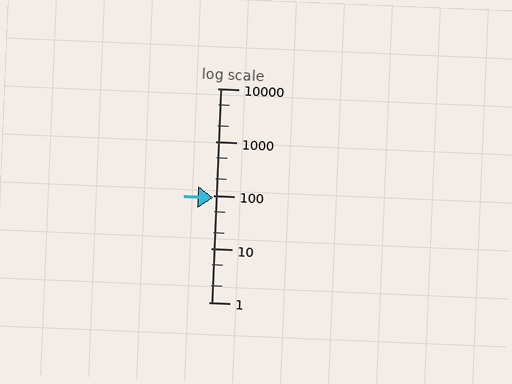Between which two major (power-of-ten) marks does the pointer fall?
The pointer is between 10 and 100.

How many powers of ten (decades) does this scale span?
The scale spans 4 decades, from 1 to 10000.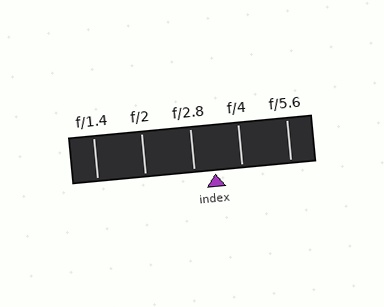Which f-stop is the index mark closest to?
The index mark is closest to f/2.8.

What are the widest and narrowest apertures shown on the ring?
The widest aperture shown is f/1.4 and the narrowest is f/5.6.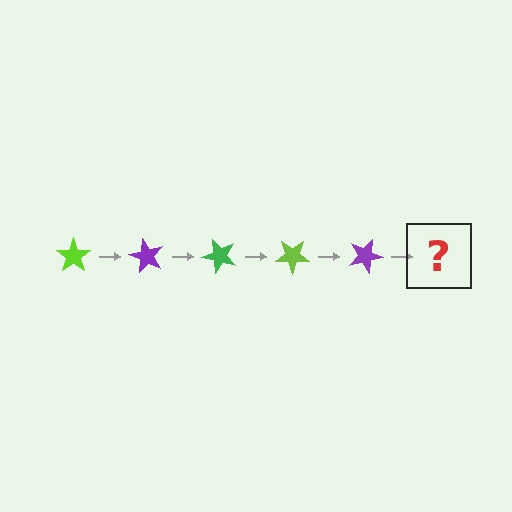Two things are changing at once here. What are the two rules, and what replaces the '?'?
The two rules are that it rotates 60 degrees each step and the color cycles through lime, purple, and green. The '?' should be a green star, rotated 300 degrees from the start.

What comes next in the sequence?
The next element should be a green star, rotated 300 degrees from the start.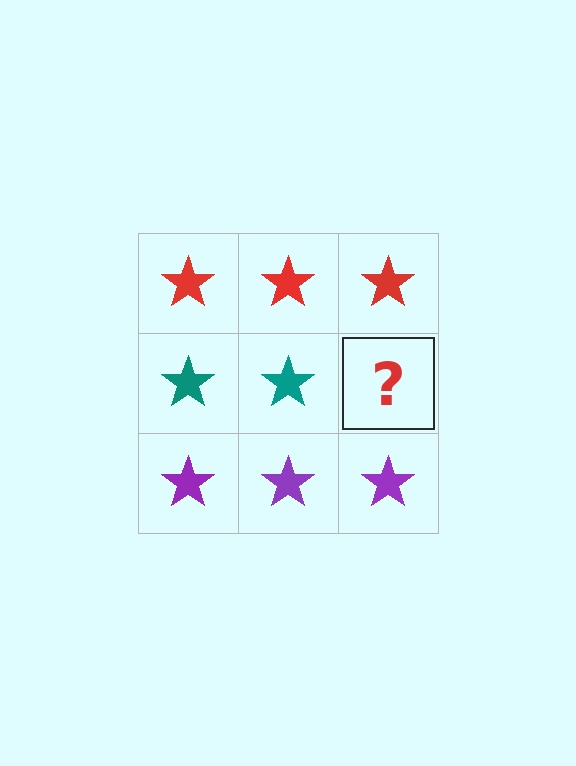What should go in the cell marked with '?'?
The missing cell should contain a teal star.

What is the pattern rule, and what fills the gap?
The rule is that each row has a consistent color. The gap should be filled with a teal star.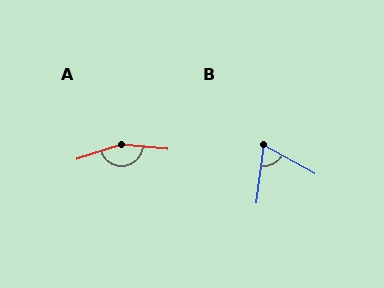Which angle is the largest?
A, at approximately 155 degrees.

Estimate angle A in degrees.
Approximately 155 degrees.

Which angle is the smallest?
B, at approximately 68 degrees.